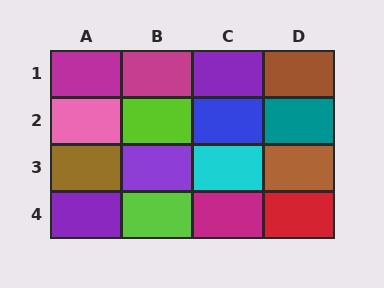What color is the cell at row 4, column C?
Magenta.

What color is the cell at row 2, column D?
Teal.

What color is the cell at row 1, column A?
Magenta.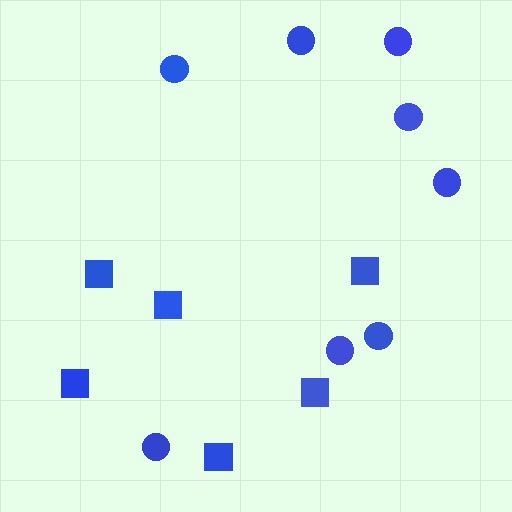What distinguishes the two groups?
There are 2 groups: one group of circles (8) and one group of squares (6).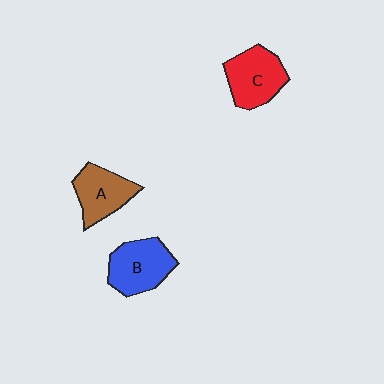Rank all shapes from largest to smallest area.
From largest to smallest: B (blue), C (red), A (brown).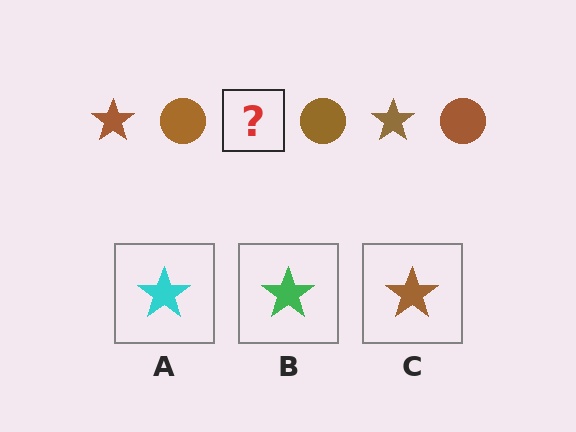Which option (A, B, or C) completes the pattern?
C.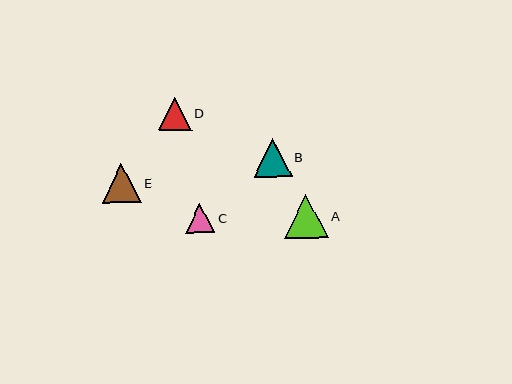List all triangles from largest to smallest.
From largest to smallest: A, E, B, D, C.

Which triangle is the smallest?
Triangle C is the smallest with a size of approximately 29 pixels.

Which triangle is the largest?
Triangle A is the largest with a size of approximately 44 pixels.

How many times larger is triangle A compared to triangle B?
Triangle A is approximately 1.2 times the size of triangle B.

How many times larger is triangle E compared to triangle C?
Triangle E is approximately 1.3 times the size of triangle C.